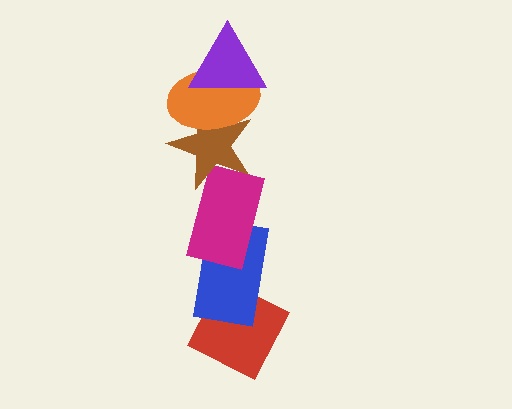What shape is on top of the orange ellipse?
The purple triangle is on top of the orange ellipse.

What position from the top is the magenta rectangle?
The magenta rectangle is 4th from the top.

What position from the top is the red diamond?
The red diamond is 6th from the top.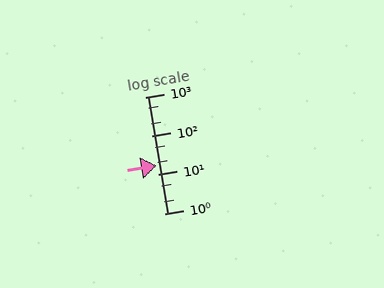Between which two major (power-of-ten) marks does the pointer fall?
The pointer is between 10 and 100.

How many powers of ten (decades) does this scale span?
The scale spans 3 decades, from 1 to 1000.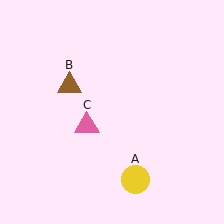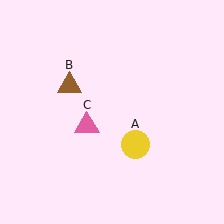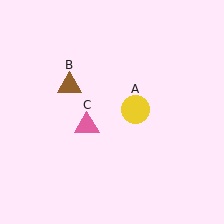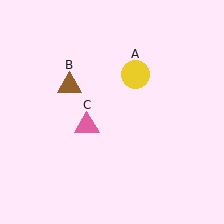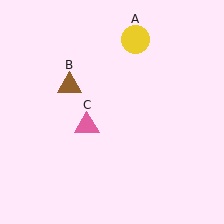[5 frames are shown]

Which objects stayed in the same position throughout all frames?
Brown triangle (object B) and pink triangle (object C) remained stationary.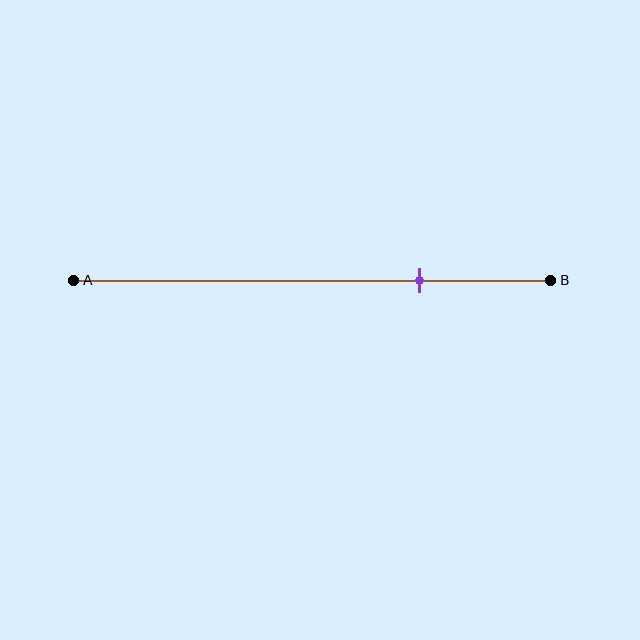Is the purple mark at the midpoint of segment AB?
No, the mark is at about 70% from A, not at the 50% midpoint.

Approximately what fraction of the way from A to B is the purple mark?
The purple mark is approximately 70% of the way from A to B.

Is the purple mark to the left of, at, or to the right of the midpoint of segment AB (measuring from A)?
The purple mark is to the right of the midpoint of segment AB.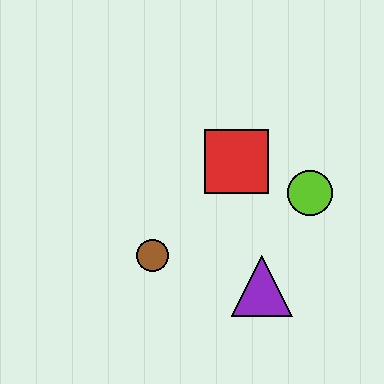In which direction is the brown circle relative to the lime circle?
The brown circle is to the left of the lime circle.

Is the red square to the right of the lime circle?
No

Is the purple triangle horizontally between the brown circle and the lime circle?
Yes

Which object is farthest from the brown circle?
The lime circle is farthest from the brown circle.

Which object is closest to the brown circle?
The purple triangle is closest to the brown circle.